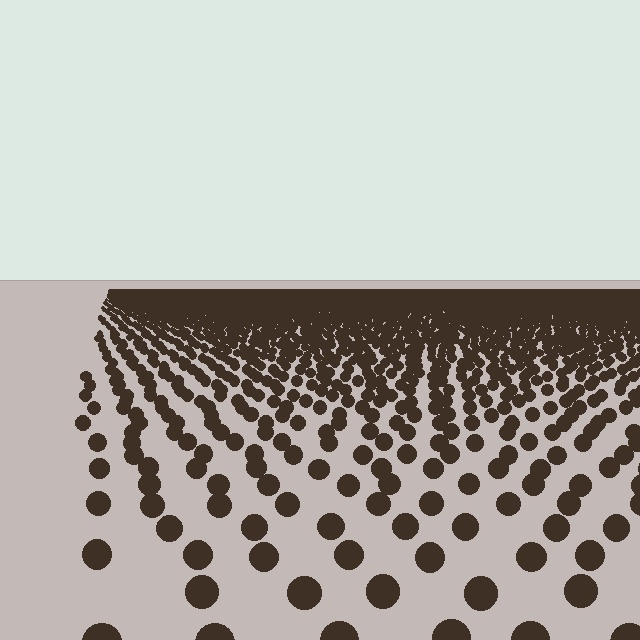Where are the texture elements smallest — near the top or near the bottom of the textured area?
Near the top.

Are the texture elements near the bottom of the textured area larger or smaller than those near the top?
Larger. Near the bottom, elements are closer to the viewer and appear at a bigger on-screen size.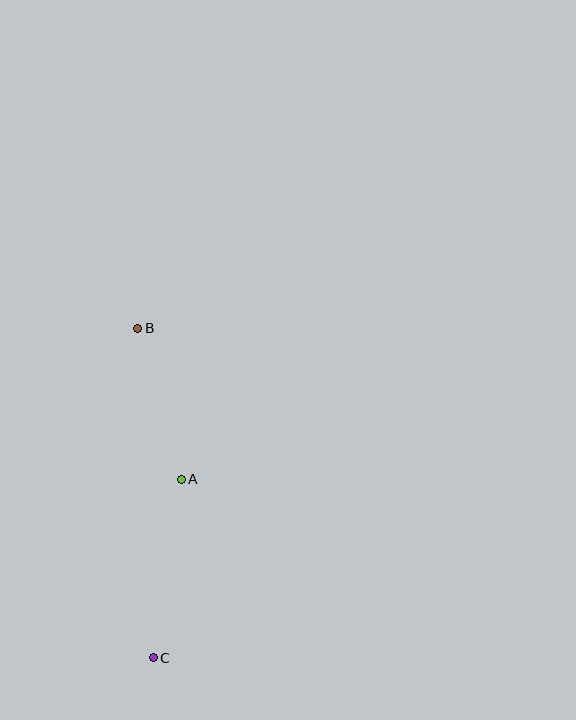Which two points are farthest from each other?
Points B and C are farthest from each other.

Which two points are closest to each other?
Points A and B are closest to each other.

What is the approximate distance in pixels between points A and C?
The distance between A and C is approximately 181 pixels.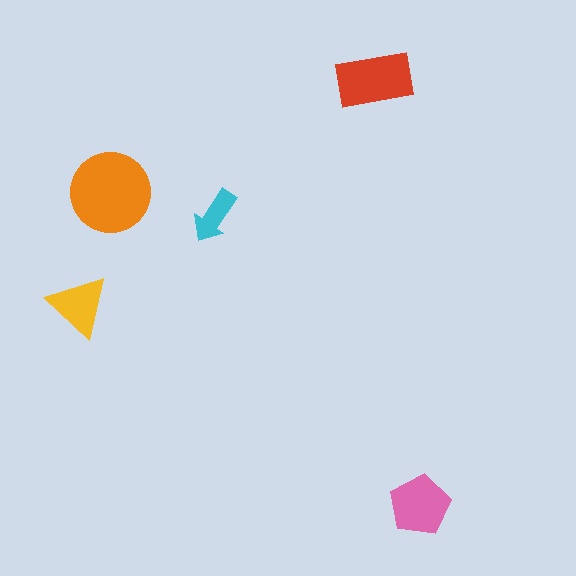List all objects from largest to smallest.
The orange circle, the red rectangle, the pink pentagon, the yellow triangle, the cyan arrow.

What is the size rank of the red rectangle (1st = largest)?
2nd.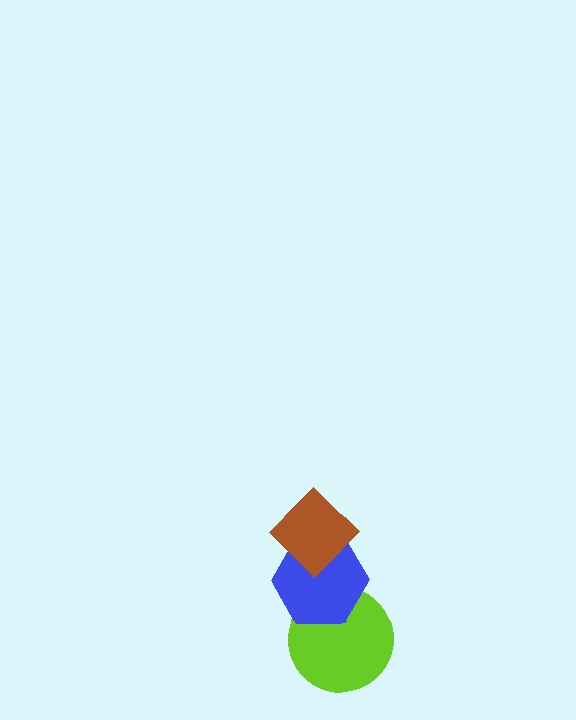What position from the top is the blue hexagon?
The blue hexagon is 2nd from the top.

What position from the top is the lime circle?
The lime circle is 3rd from the top.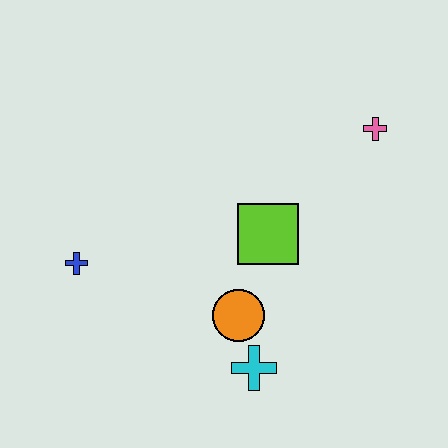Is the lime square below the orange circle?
No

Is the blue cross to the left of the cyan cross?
Yes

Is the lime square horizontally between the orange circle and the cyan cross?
No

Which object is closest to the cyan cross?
The orange circle is closest to the cyan cross.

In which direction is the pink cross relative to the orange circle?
The pink cross is above the orange circle.